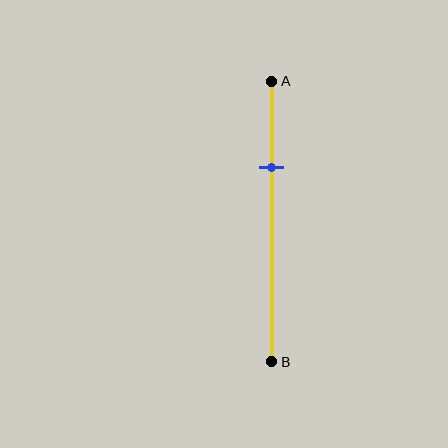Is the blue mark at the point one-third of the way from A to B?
Yes, the mark is approximately at the one-third point.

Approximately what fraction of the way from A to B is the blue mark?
The blue mark is approximately 30% of the way from A to B.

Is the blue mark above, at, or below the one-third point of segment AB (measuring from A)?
The blue mark is approximately at the one-third point of segment AB.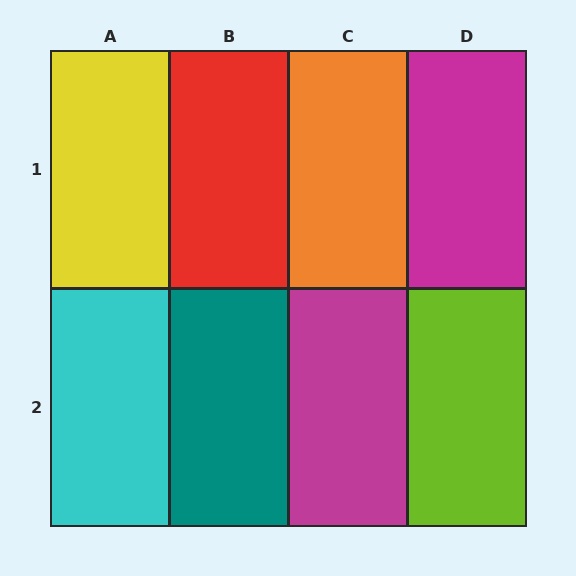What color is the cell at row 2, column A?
Cyan.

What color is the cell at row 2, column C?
Magenta.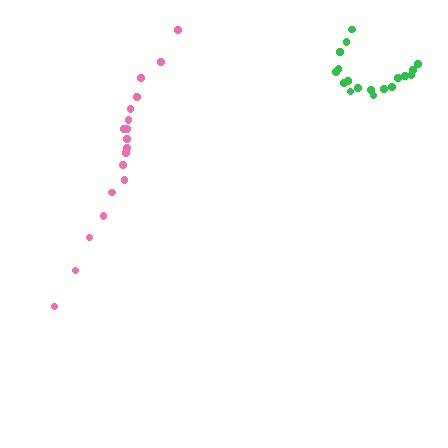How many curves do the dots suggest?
There are 2 distinct paths.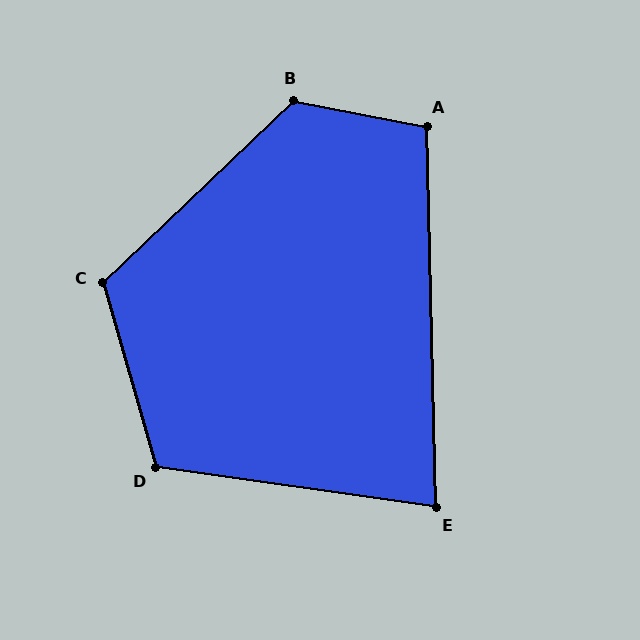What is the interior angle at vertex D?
Approximately 114 degrees (obtuse).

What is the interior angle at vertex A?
Approximately 102 degrees (obtuse).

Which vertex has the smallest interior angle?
E, at approximately 80 degrees.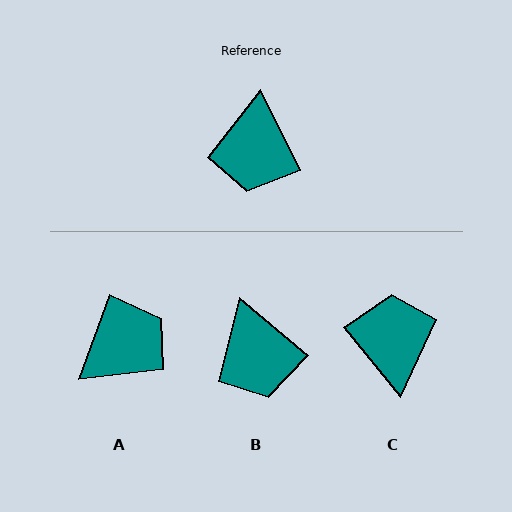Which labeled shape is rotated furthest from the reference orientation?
C, about 167 degrees away.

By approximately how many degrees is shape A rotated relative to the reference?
Approximately 134 degrees counter-clockwise.